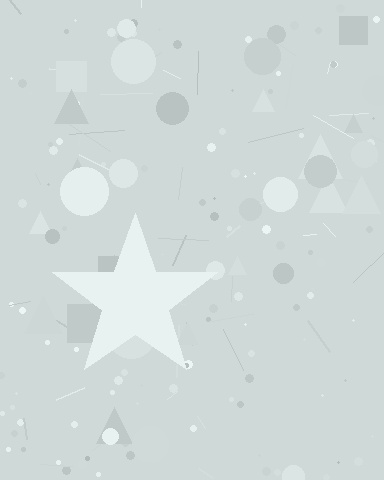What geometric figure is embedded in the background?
A star is embedded in the background.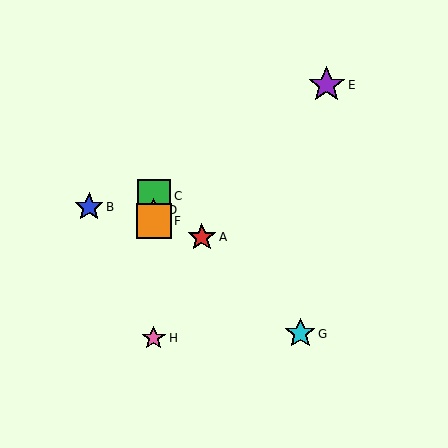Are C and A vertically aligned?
No, C is at x≈154 and A is at x≈202.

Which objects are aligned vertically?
Objects C, D, F, H are aligned vertically.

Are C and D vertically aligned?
Yes, both are at x≈154.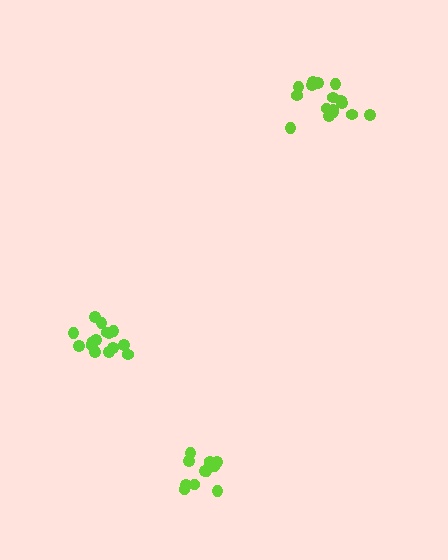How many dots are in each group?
Group 1: 12 dots, Group 2: 16 dots, Group 3: 16 dots (44 total).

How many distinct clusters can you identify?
There are 3 distinct clusters.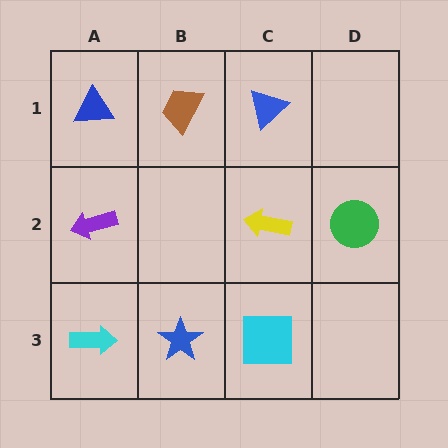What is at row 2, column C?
A yellow arrow.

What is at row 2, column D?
A green circle.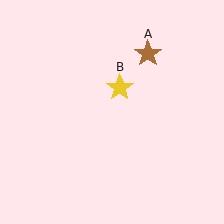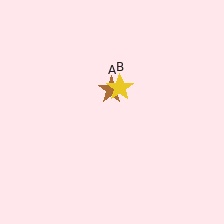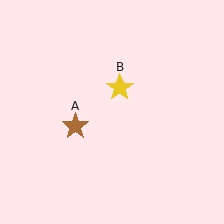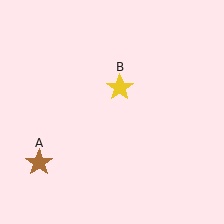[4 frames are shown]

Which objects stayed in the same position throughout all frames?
Yellow star (object B) remained stationary.